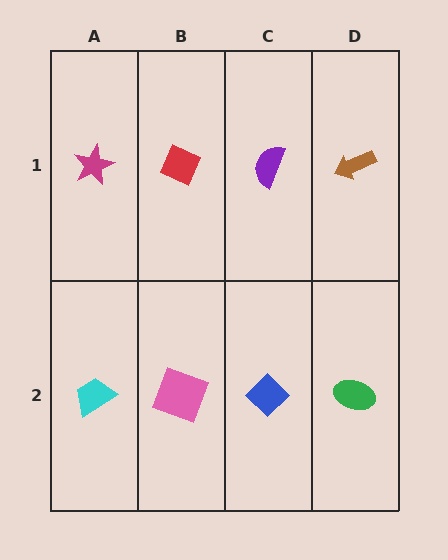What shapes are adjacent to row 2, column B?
A red diamond (row 1, column B), a cyan trapezoid (row 2, column A), a blue diamond (row 2, column C).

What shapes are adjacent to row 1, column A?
A cyan trapezoid (row 2, column A), a red diamond (row 1, column B).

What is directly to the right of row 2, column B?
A blue diamond.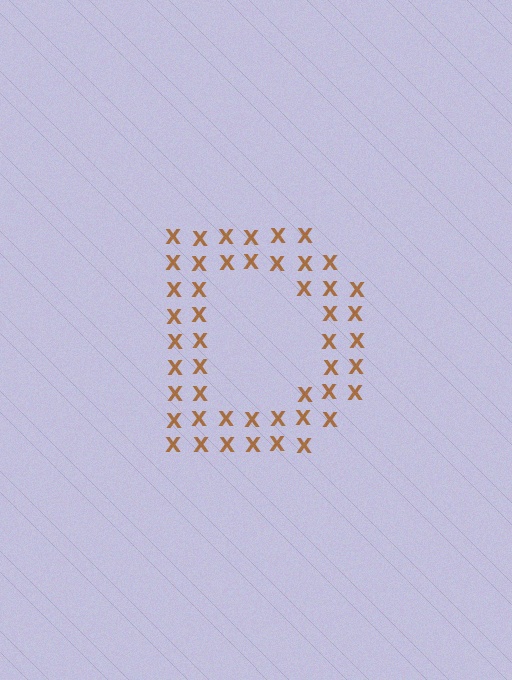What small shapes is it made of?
It is made of small letter X's.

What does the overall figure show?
The overall figure shows the letter D.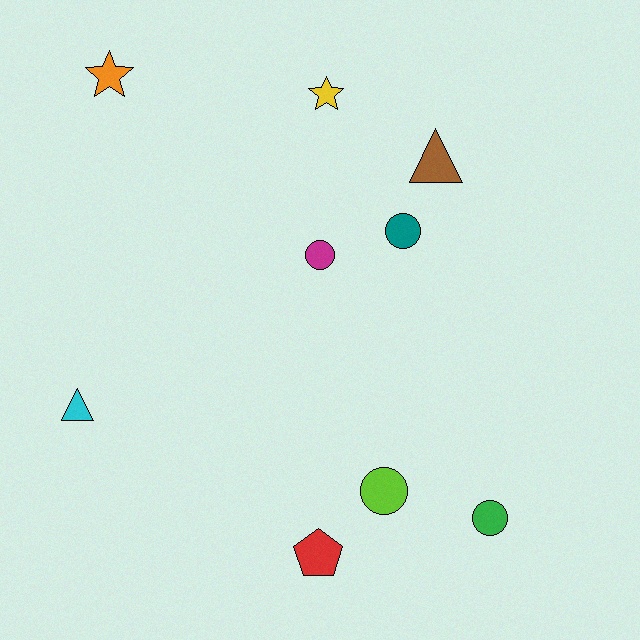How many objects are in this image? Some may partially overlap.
There are 9 objects.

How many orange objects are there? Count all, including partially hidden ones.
There is 1 orange object.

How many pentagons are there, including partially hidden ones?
There is 1 pentagon.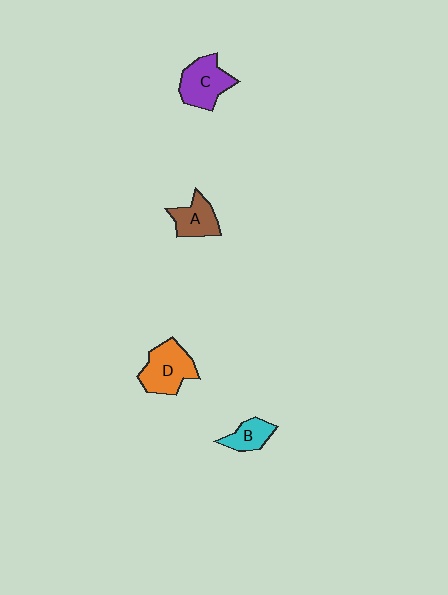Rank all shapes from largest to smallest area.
From largest to smallest: D (orange), C (purple), A (brown), B (cyan).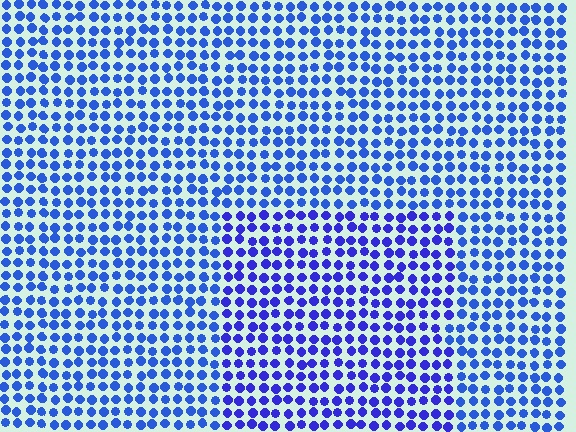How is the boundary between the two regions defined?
The boundary is defined purely by a slight shift in hue (about 20 degrees). Spacing, size, and orientation are identical on both sides.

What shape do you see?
I see a rectangle.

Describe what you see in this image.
The image is filled with small blue elements in a uniform arrangement. A rectangle-shaped region is visible where the elements are tinted to a slightly different hue, forming a subtle color boundary.